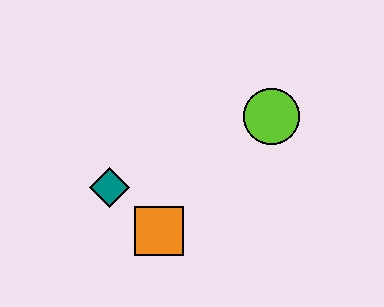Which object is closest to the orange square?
The teal diamond is closest to the orange square.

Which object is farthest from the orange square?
The lime circle is farthest from the orange square.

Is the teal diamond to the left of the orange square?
Yes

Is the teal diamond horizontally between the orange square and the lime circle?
No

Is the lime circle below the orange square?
No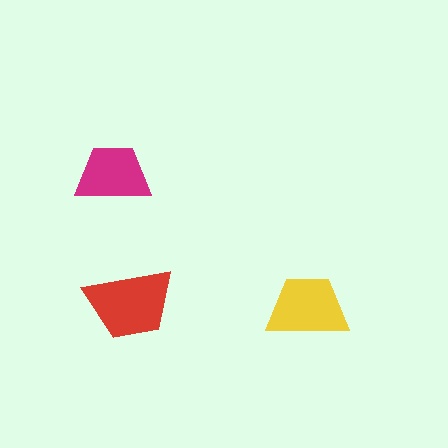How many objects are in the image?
There are 3 objects in the image.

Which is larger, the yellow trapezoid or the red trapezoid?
The red one.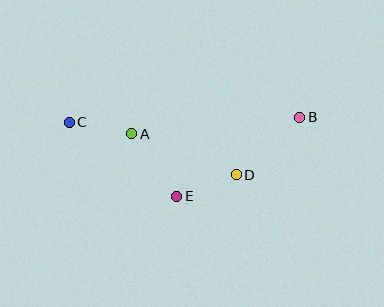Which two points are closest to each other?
Points D and E are closest to each other.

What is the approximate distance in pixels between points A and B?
The distance between A and B is approximately 169 pixels.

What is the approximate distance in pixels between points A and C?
The distance between A and C is approximately 63 pixels.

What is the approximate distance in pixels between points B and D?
The distance between B and D is approximately 86 pixels.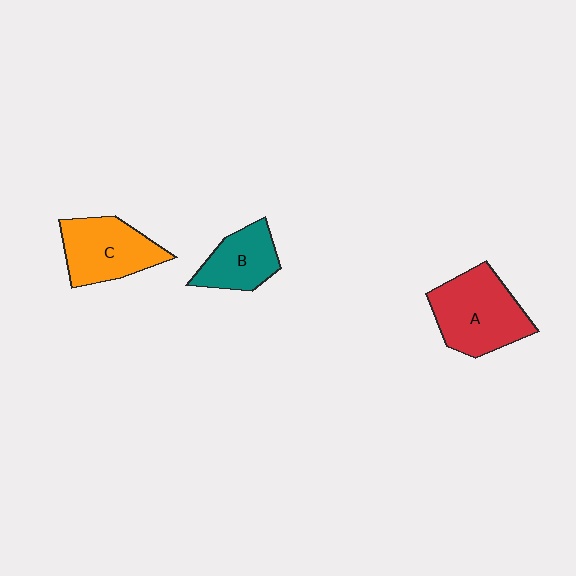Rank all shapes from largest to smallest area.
From largest to smallest: A (red), C (orange), B (teal).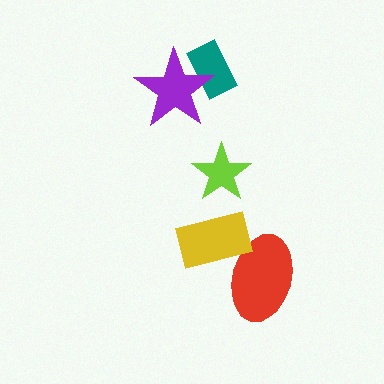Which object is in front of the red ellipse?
The yellow rectangle is in front of the red ellipse.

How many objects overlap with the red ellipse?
1 object overlaps with the red ellipse.